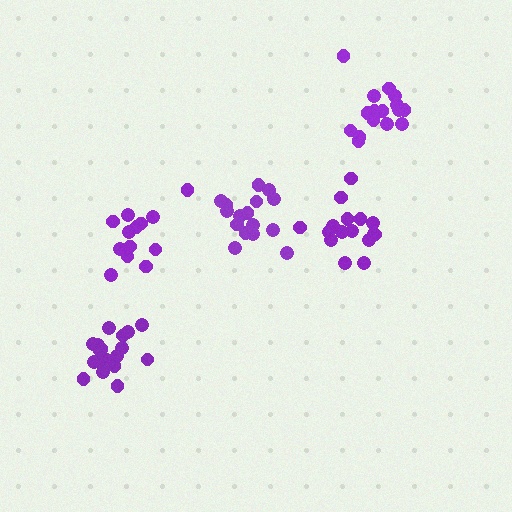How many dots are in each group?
Group 1: 19 dots, Group 2: 16 dots, Group 3: 16 dots, Group 4: 16 dots, Group 5: 13 dots (80 total).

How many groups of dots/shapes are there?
There are 5 groups.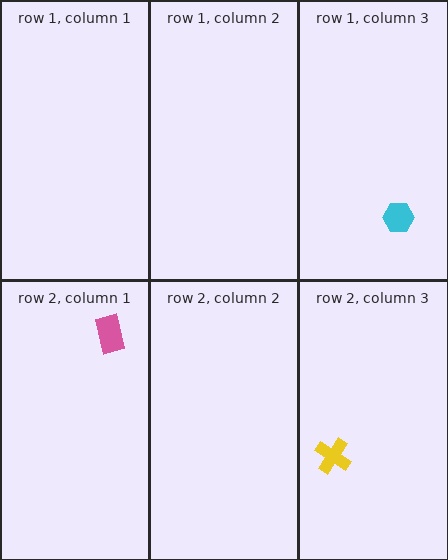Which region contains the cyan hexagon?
The row 1, column 3 region.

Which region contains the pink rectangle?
The row 2, column 1 region.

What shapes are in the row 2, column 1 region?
The pink rectangle.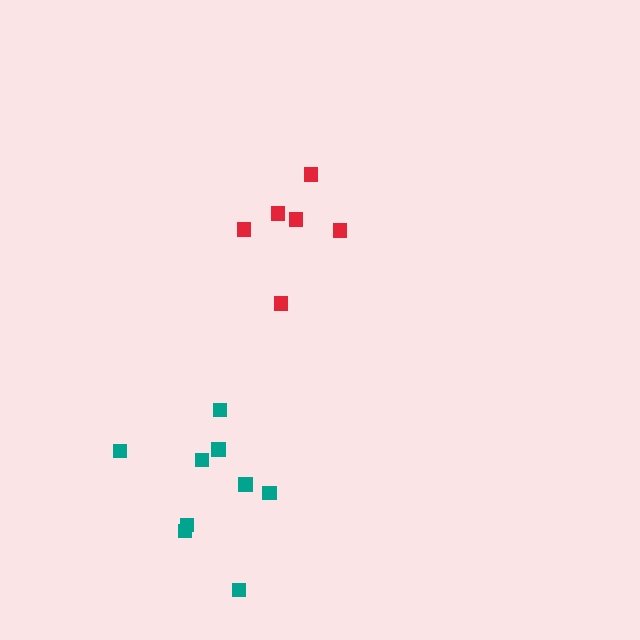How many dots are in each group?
Group 1: 6 dots, Group 2: 9 dots (15 total).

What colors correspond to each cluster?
The clusters are colored: red, teal.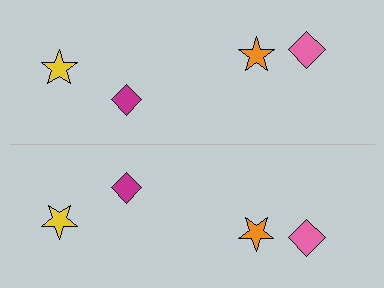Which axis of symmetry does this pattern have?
The pattern has a horizontal axis of symmetry running through the center of the image.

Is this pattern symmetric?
Yes, this pattern has bilateral (reflection) symmetry.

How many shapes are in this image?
There are 8 shapes in this image.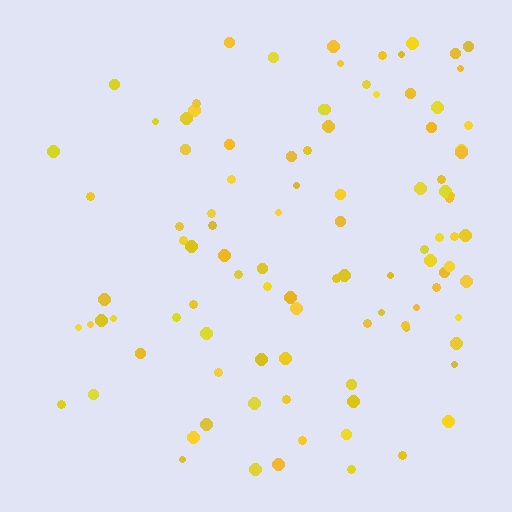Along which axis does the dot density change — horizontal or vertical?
Horizontal.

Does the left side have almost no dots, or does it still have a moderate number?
Still a moderate number, just noticeably fewer than the right.